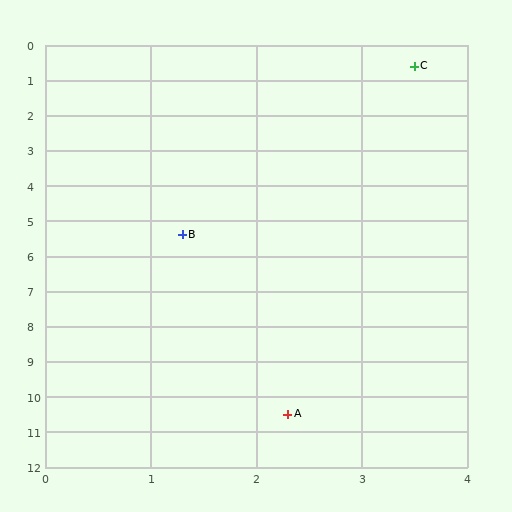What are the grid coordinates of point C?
Point C is at approximately (3.5, 0.6).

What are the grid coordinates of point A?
Point A is at approximately (2.3, 10.5).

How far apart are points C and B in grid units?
Points C and B are about 5.3 grid units apart.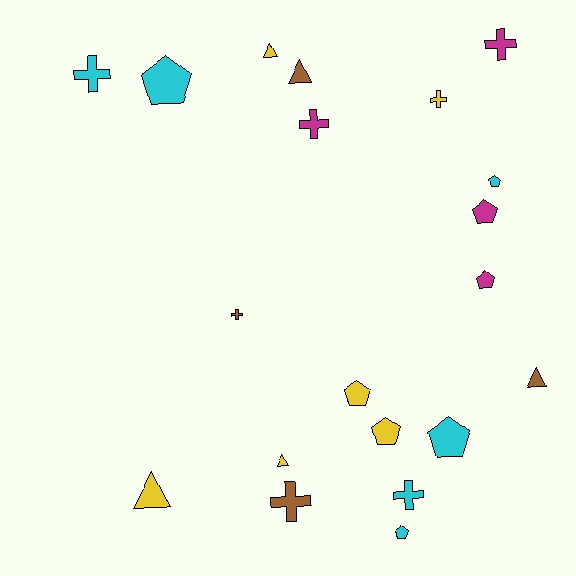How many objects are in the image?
There are 20 objects.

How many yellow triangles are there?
There are 3 yellow triangles.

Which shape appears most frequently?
Pentagon, with 8 objects.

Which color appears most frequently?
Cyan, with 6 objects.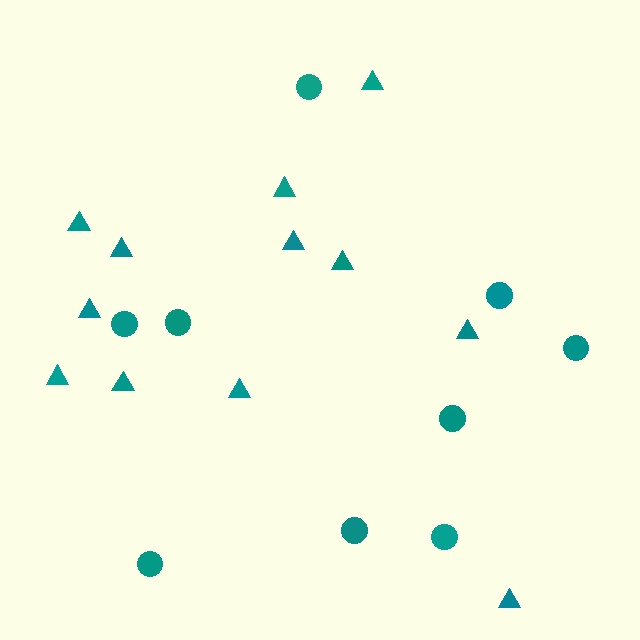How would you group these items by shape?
There are 2 groups: one group of circles (9) and one group of triangles (12).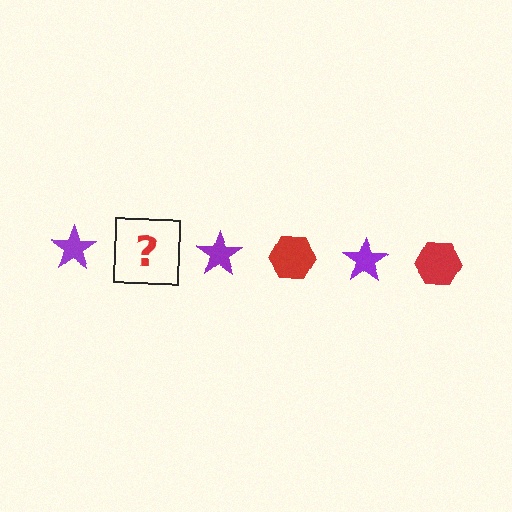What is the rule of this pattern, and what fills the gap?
The rule is that the pattern alternates between purple star and red hexagon. The gap should be filled with a red hexagon.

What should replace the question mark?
The question mark should be replaced with a red hexagon.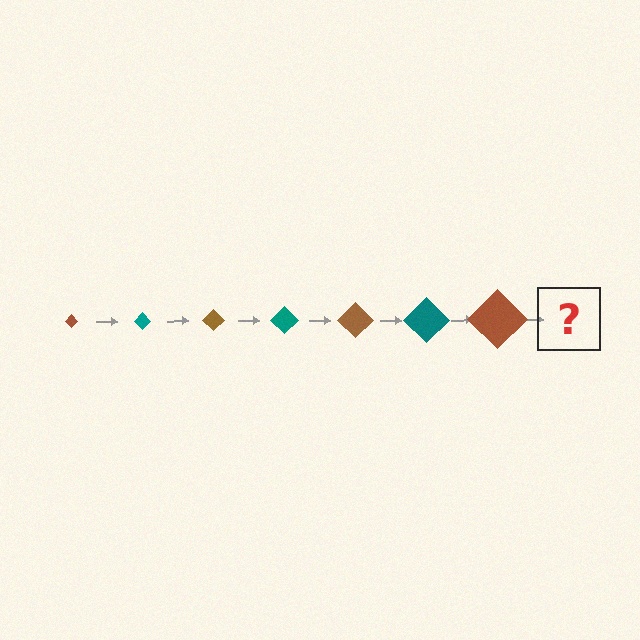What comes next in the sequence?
The next element should be a teal diamond, larger than the previous one.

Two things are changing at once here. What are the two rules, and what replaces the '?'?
The two rules are that the diamond grows larger each step and the color cycles through brown and teal. The '?' should be a teal diamond, larger than the previous one.